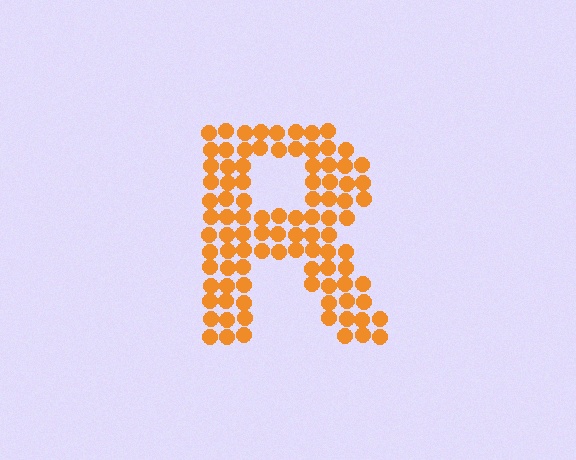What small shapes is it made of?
It is made of small circles.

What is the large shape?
The large shape is the letter R.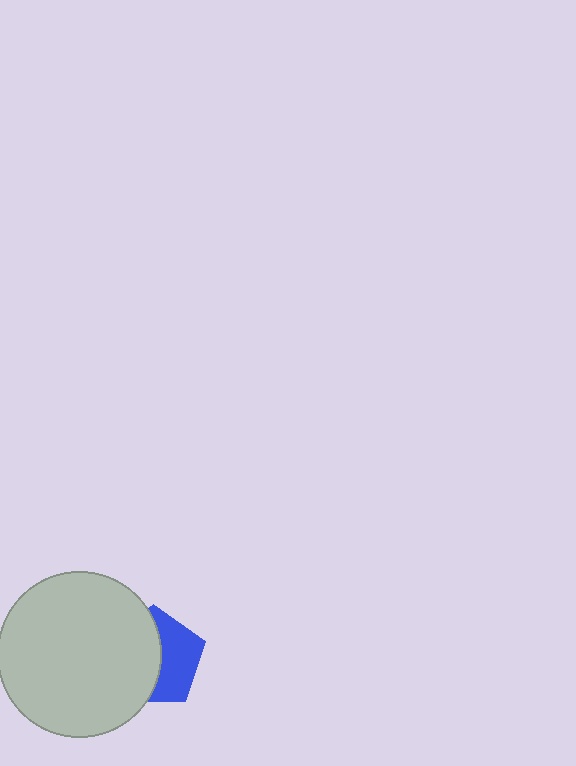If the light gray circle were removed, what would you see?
You would see the complete blue pentagon.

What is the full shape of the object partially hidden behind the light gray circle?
The partially hidden object is a blue pentagon.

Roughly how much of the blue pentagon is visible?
About half of it is visible (roughly 45%).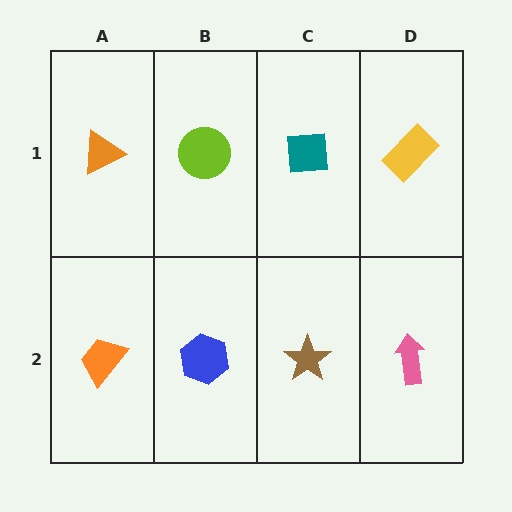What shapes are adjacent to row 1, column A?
An orange trapezoid (row 2, column A), a lime circle (row 1, column B).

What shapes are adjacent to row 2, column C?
A teal square (row 1, column C), a blue hexagon (row 2, column B), a pink arrow (row 2, column D).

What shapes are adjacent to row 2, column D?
A yellow rectangle (row 1, column D), a brown star (row 2, column C).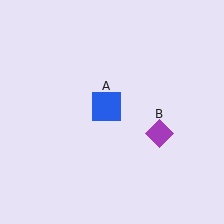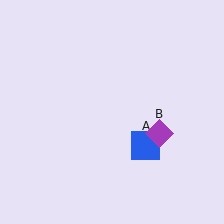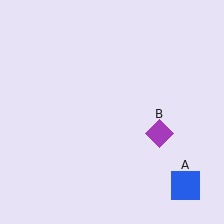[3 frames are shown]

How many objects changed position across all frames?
1 object changed position: blue square (object A).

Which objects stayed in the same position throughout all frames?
Purple diamond (object B) remained stationary.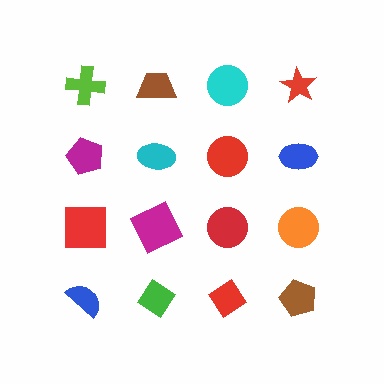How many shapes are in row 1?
4 shapes.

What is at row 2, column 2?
A cyan ellipse.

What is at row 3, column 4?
An orange circle.